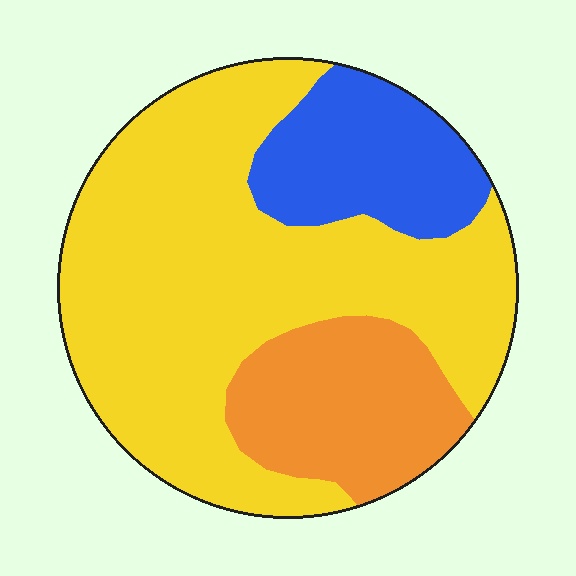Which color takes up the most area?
Yellow, at roughly 65%.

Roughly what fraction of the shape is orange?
Orange takes up about one fifth (1/5) of the shape.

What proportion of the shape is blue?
Blue covers around 15% of the shape.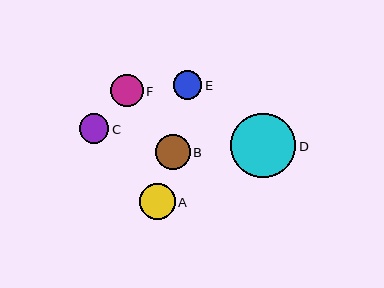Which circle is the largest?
Circle D is the largest with a size of approximately 65 pixels.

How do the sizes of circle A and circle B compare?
Circle A and circle B are approximately the same size.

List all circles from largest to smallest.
From largest to smallest: D, A, B, F, C, E.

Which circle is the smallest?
Circle E is the smallest with a size of approximately 29 pixels.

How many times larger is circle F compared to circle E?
Circle F is approximately 1.1 times the size of circle E.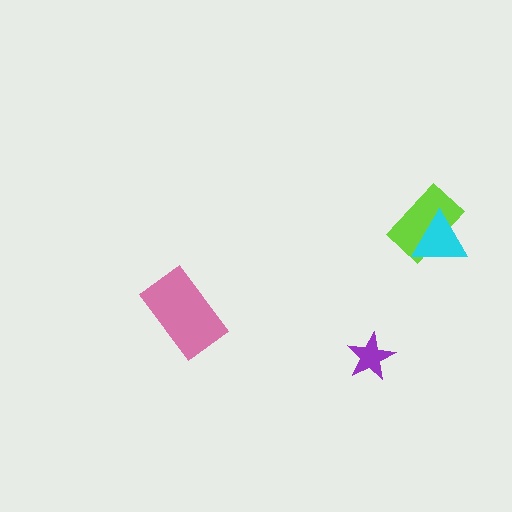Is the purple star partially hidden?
No, no other shape covers it.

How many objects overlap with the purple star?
0 objects overlap with the purple star.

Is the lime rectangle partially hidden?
Yes, it is partially covered by another shape.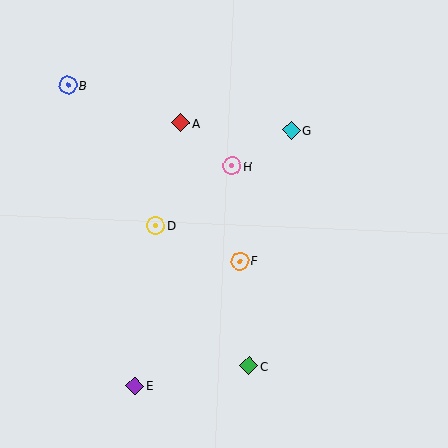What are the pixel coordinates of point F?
Point F is at (240, 261).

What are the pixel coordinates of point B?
Point B is at (68, 85).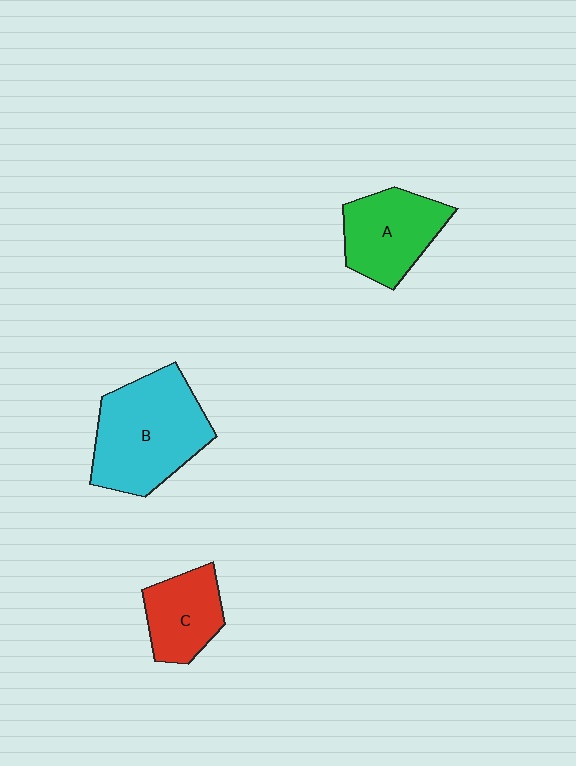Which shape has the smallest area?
Shape C (red).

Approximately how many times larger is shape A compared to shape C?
Approximately 1.3 times.